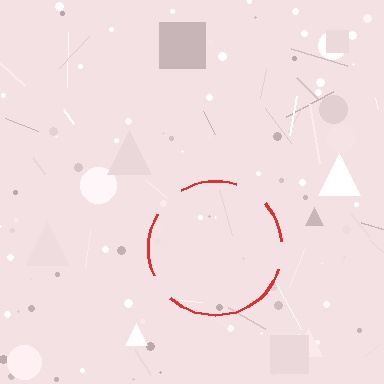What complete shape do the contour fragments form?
The contour fragments form a circle.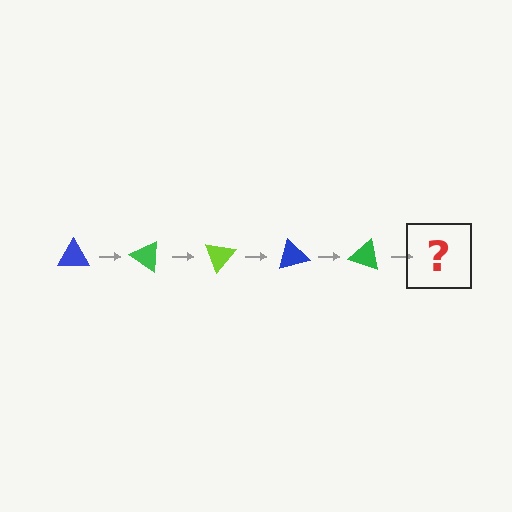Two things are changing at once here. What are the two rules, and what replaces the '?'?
The two rules are that it rotates 35 degrees each step and the color cycles through blue, green, and lime. The '?' should be a lime triangle, rotated 175 degrees from the start.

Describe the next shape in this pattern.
It should be a lime triangle, rotated 175 degrees from the start.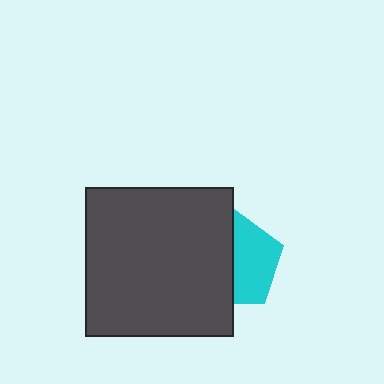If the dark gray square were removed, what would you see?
You would see the complete cyan pentagon.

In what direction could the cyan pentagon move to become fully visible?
The cyan pentagon could move right. That would shift it out from behind the dark gray square entirely.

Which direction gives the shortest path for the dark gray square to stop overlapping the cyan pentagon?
Moving left gives the shortest separation.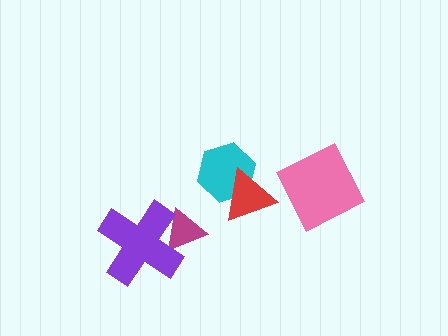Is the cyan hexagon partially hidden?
Yes, it is partially covered by another shape.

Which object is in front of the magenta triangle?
The purple cross is in front of the magenta triangle.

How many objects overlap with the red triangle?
1 object overlaps with the red triangle.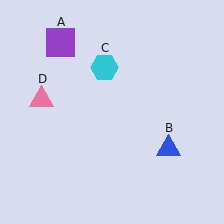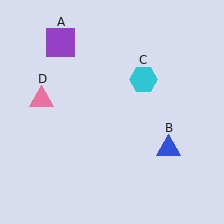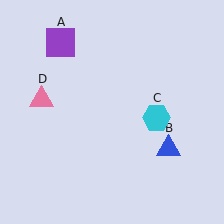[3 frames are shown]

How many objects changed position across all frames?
1 object changed position: cyan hexagon (object C).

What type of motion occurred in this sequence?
The cyan hexagon (object C) rotated clockwise around the center of the scene.